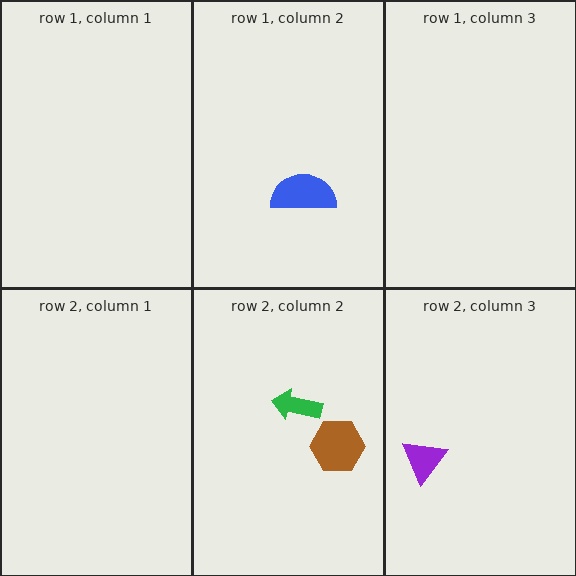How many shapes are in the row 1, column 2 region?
1.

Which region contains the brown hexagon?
The row 2, column 2 region.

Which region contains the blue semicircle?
The row 1, column 2 region.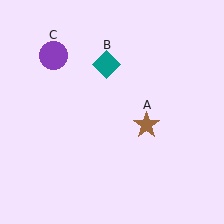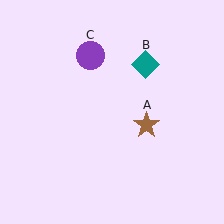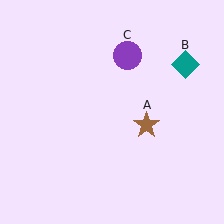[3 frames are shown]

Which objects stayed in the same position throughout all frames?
Brown star (object A) remained stationary.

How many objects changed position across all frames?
2 objects changed position: teal diamond (object B), purple circle (object C).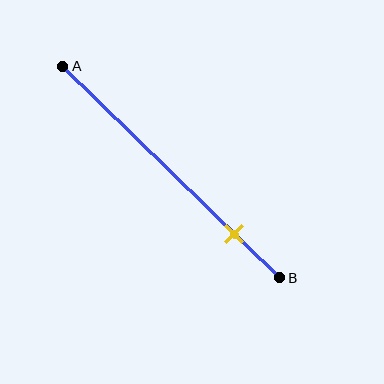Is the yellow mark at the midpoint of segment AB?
No, the mark is at about 80% from A, not at the 50% midpoint.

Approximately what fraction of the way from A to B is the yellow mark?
The yellow mark is approximately 80% of the way from A to B.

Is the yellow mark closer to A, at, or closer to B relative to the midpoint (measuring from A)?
The yellow mark is closer to point B than the midpoint of segment AB.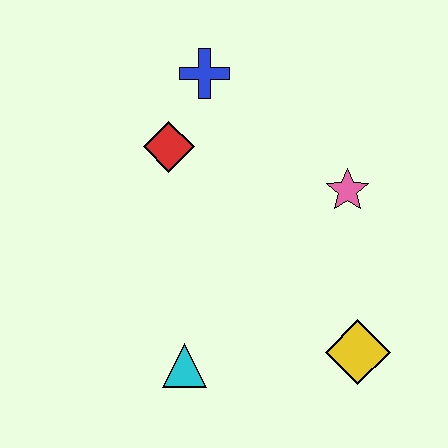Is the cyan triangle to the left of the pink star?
Yes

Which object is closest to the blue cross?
The red diamond is closest to the blue cross.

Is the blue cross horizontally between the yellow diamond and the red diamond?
Yes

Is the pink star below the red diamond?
Yes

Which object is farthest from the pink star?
The cyan triangle is farthest from the pink star.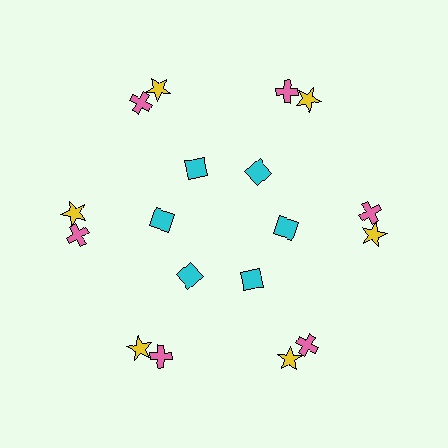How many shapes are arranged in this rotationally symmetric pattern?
There are 18 shapes, arranged in 6 groups of 3.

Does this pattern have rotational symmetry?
Yes, this pattern has 6-fold rotational symmetry. It looks the same after rotating 60 degrees around the center.